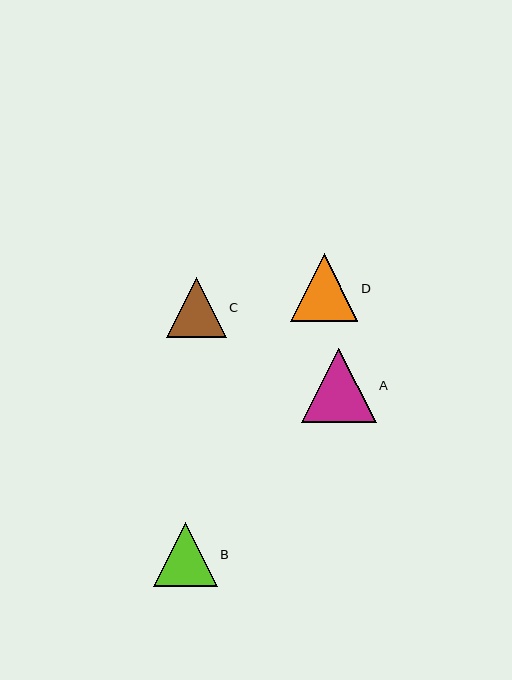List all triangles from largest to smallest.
From largest to smallest: A, D, B, C.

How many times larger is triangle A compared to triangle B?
Triangle A is approximately 1.2 times the size of triangle B.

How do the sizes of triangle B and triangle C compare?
Triangle B and triangle C are approximately the same size.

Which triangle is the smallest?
Triangle C is the smallest with a size of approximately 60 pixels.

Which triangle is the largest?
Triangle A is the largest with a size of approximately 75 pixels.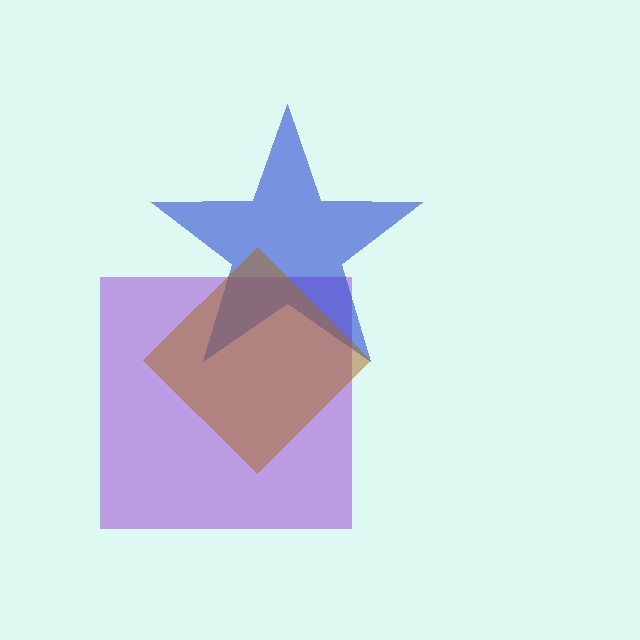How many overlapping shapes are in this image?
There are 3 overlapping shapes in the image.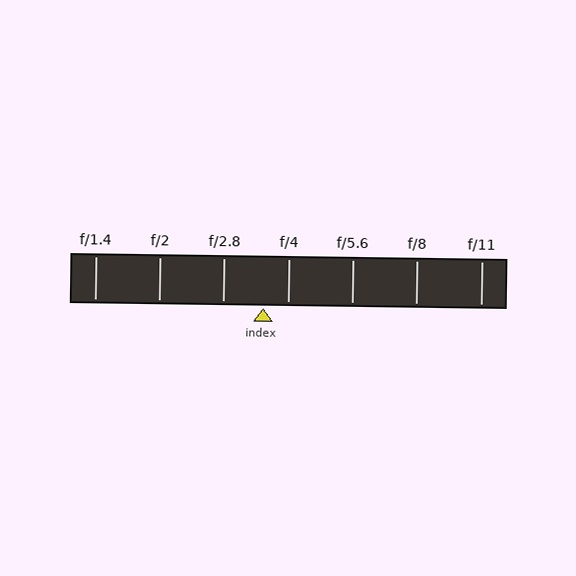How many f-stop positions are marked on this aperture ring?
There are 7 f-stop positions marked.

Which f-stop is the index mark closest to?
The index mark is closest to f/4.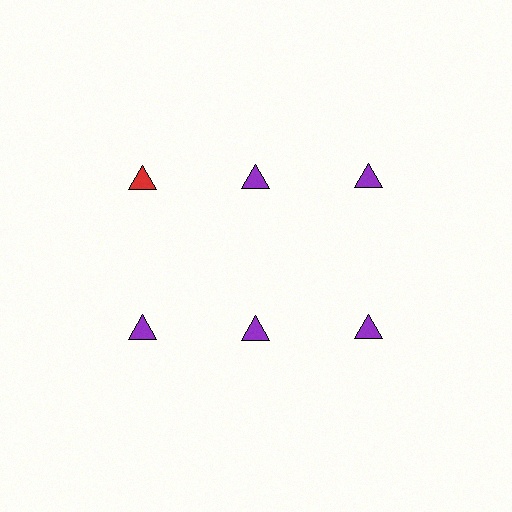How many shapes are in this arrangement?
There are 6 shapes arranged in a grid pattern.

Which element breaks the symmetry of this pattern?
The red triangle in the top row, leftmost column breaks the symmetry. All other shapes are purple triangles.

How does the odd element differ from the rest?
It has a different color: red instead of purple.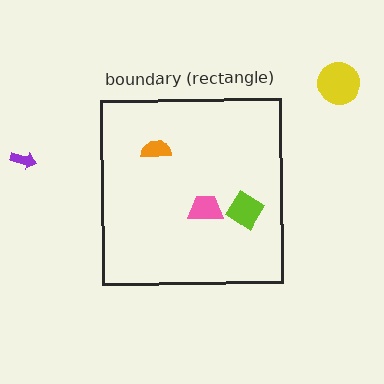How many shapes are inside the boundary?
3 inside, 2 outside.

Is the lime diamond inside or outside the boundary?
Inside.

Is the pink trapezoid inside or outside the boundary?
Inside.